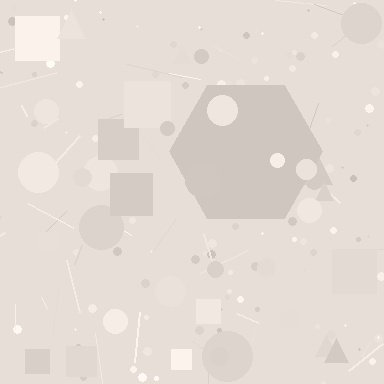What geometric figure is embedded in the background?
A hexagon is embedded in the background.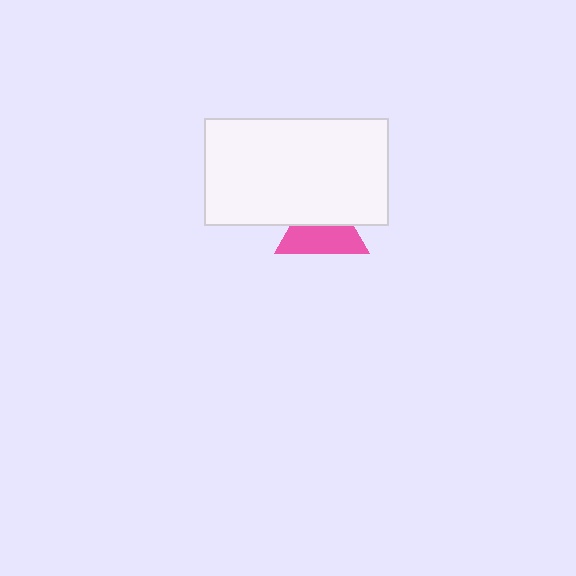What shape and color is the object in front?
The object in front is a white rectangle.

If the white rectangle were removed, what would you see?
You would see the complete pink triangle.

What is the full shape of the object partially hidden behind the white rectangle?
The partially hidden object is a pink triangle.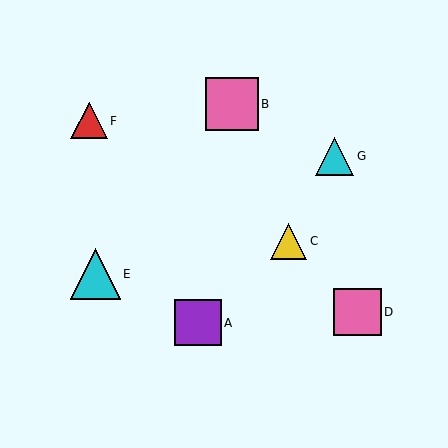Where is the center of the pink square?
The center of the pink square is at (357, 312).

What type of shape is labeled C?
Shape C is a yellow triangle.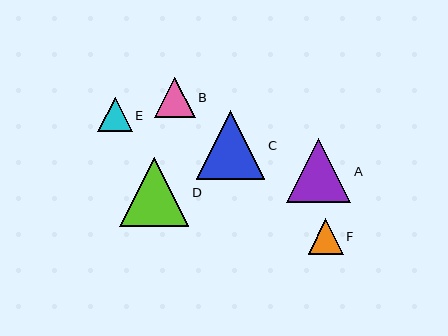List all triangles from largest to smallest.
From largest to smallest: D, C, A, B, F, E.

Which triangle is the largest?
Triangle D is the largest with a size of approximately 69 pixels.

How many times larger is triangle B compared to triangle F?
Triangle B is approximately 1.1 times the size of triangle F.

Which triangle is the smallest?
Triangle E is the smallest with a size of approximately 35 pixels.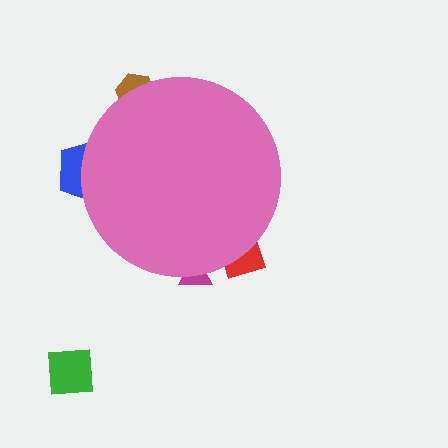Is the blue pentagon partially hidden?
Yes, the blue pentagon is partially hidden behind the pink circle.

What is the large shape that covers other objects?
A pink circle.